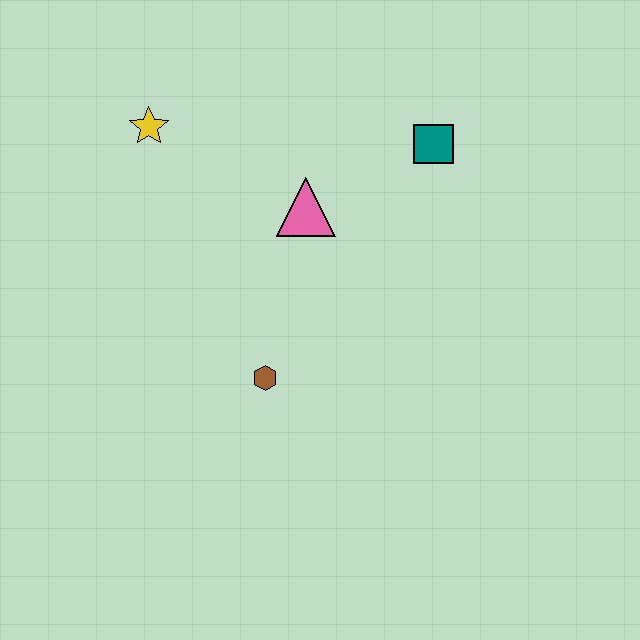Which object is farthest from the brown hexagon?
The teal square is farthest from the brown hexagon.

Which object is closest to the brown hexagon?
The pink triangle is closest to the brown hexagon.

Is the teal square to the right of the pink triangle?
Yes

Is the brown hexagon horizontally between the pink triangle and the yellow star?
Yes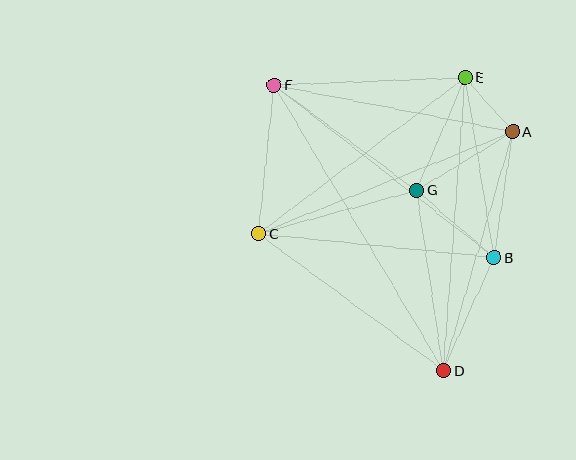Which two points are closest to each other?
Points A and E are closest to each other.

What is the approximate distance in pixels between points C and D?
The distance between C and D is approximately 230 pixels.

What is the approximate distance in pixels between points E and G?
The distance between E and G is approximately 123 pixels.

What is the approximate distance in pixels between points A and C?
The distance between A and C is approximately 274 pixels.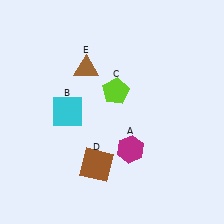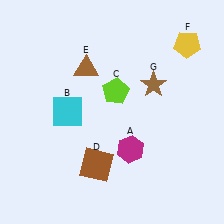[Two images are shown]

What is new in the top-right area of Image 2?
A brown star (G) was added in the top-right area of Image 2.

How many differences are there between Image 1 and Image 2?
There are 2 differences between the two images.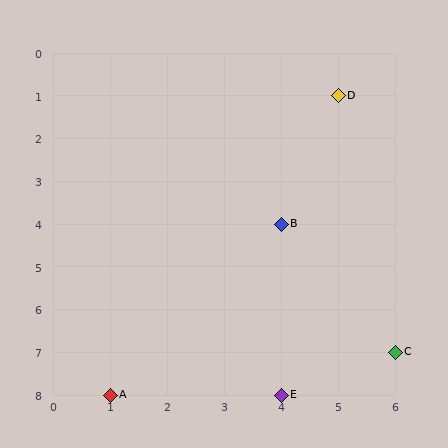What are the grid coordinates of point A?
Point A is at grid coordinates (1, 8).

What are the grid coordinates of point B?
Point B is at grid coordinates (4, 4).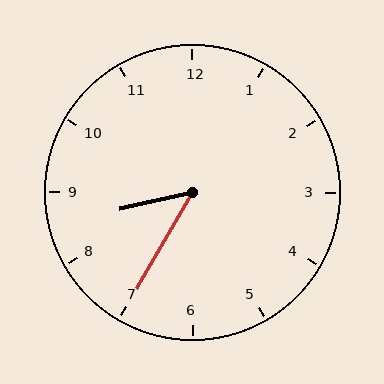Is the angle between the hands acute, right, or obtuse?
It is acute.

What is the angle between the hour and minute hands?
Approximately 48 degrees.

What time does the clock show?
8:35.